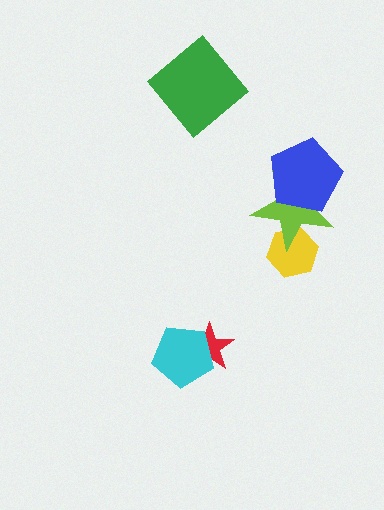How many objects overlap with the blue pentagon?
1 object overlaps with the blue pentagon.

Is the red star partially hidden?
Yes, it is partially covered by another shape.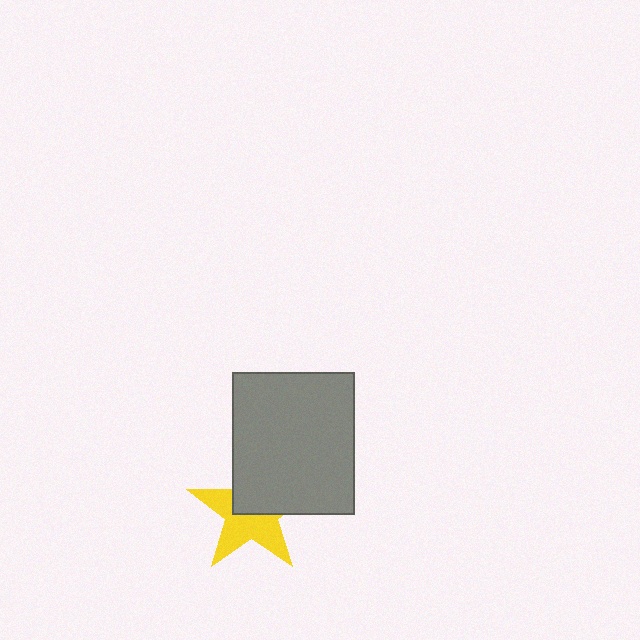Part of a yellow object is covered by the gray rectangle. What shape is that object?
It is a star.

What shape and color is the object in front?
The object in front is a gray rectangle.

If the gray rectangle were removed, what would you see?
You would see the complete yellow star.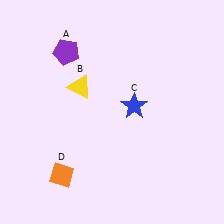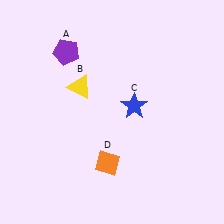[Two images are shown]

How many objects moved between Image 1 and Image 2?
1 object moved between the two images.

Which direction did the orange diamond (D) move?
The orange diamond (D) moved right.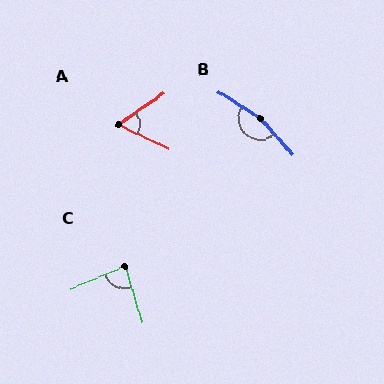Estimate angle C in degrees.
Approximately 84 degrees.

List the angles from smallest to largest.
A (60°), C (84°), B (164°).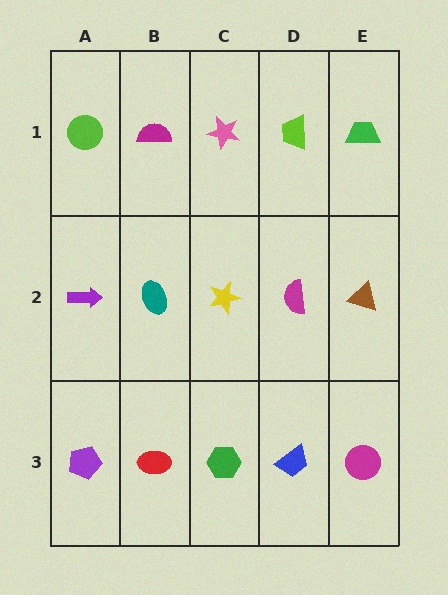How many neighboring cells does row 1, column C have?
3.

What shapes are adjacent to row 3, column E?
A brown triangle (row 2, column E), a blue trapezoid (row 3, column D).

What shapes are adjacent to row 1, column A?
A purple arrow (row 2, column A), a magenta semicircle (row 1, column B).